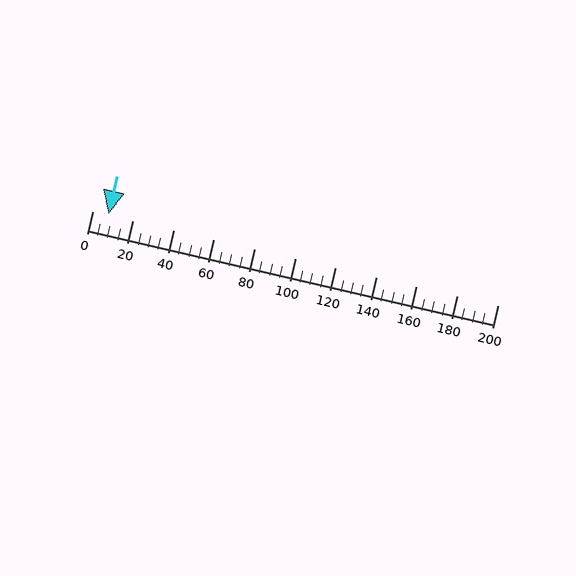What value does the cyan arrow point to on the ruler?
The cyan arrow points to approximately 8.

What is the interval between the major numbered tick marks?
The major tick marks are spaced 20 units apart.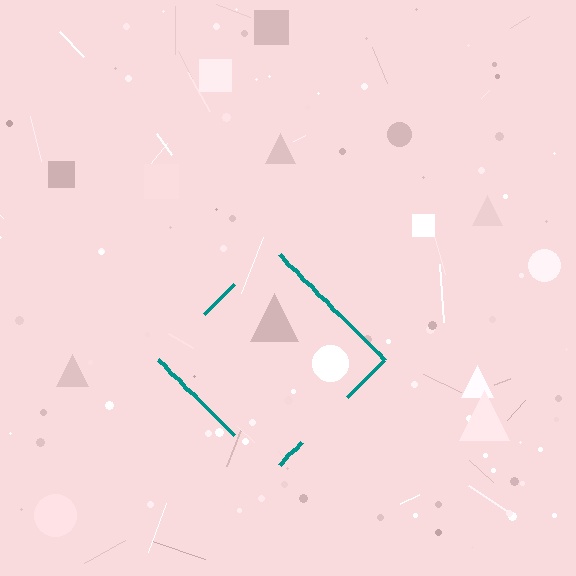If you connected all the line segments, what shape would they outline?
They would outline a diamond.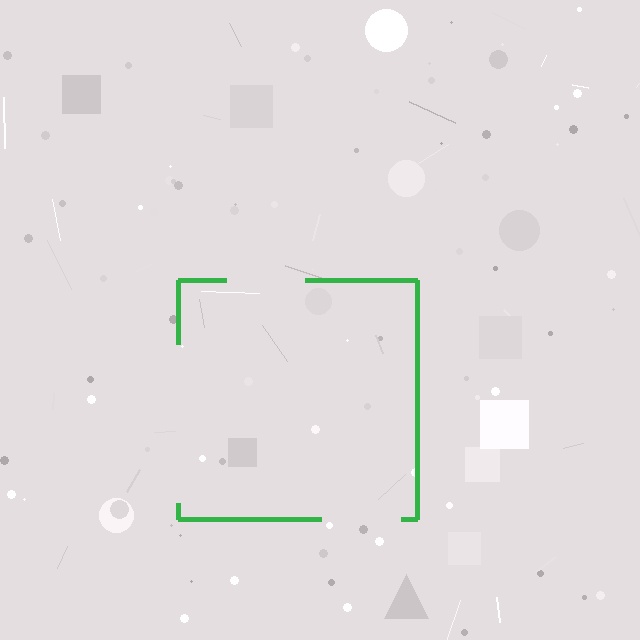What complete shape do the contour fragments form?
The contour fragments form a square.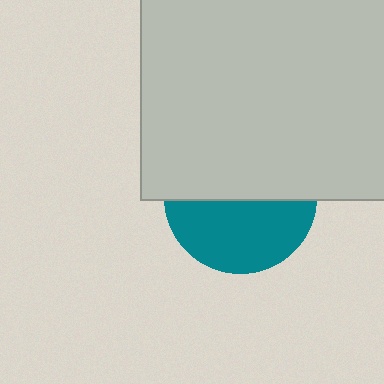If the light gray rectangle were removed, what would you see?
You would see the complete teal circle.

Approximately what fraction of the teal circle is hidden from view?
Roughly 53% of the teal circle is hidden behind the light gray rectangle.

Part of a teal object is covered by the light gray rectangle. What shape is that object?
It is a circle.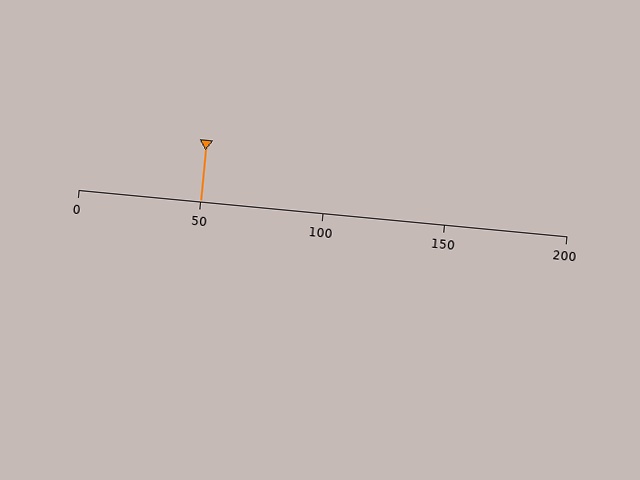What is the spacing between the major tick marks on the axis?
The major ticks are spaced 50 apart.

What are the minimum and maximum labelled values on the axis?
The axis runs from 0 to 200.